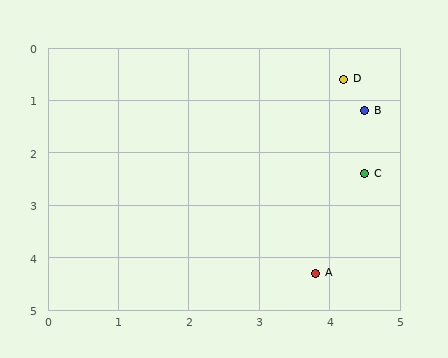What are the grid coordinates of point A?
Point A is at approximately (3.8, 4.3).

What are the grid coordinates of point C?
Point C is at approximately (4.5, 2.4).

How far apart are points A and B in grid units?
Points A and B are about 3.2 grid units apart.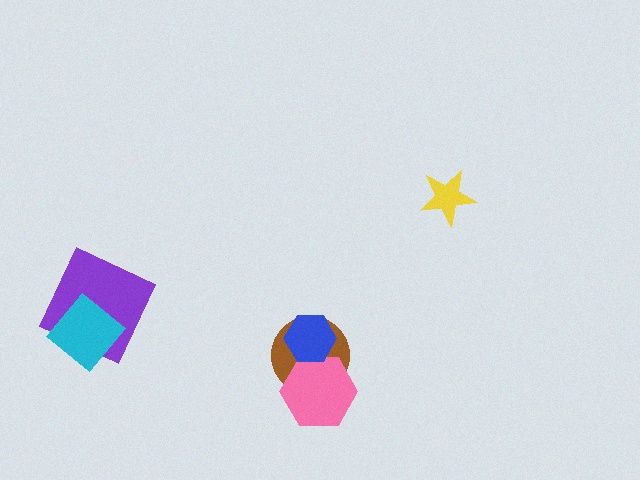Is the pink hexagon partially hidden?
Yes, it is partially covered by another shape.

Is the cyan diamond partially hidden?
No, no other shape covers it.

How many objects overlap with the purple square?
1 object overlaps with the purple square.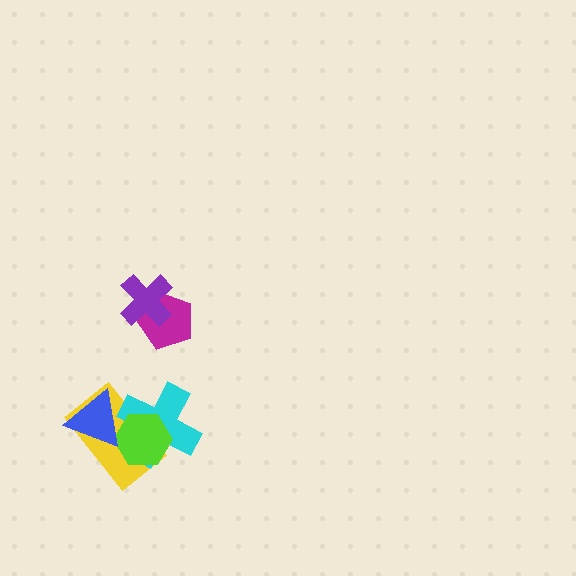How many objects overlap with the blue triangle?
3 objects overlap with the blue triangle.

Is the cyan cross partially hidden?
Yes, it is partially covered by another shape.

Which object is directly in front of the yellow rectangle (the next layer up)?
The cyan cross is directly in front of the yellow rectangle.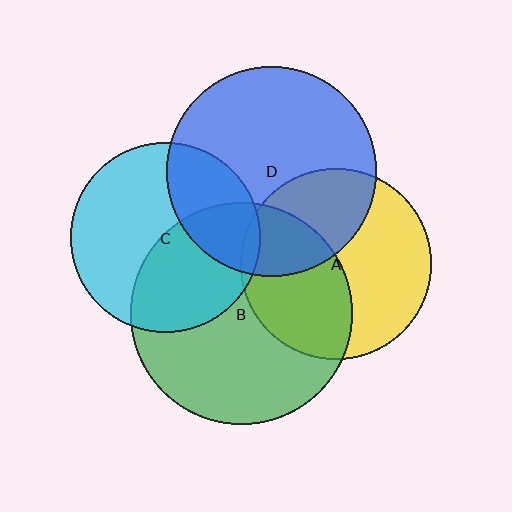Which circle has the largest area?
Circle B (green).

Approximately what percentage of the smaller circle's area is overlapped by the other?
Approximately 5%.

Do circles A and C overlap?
Yes.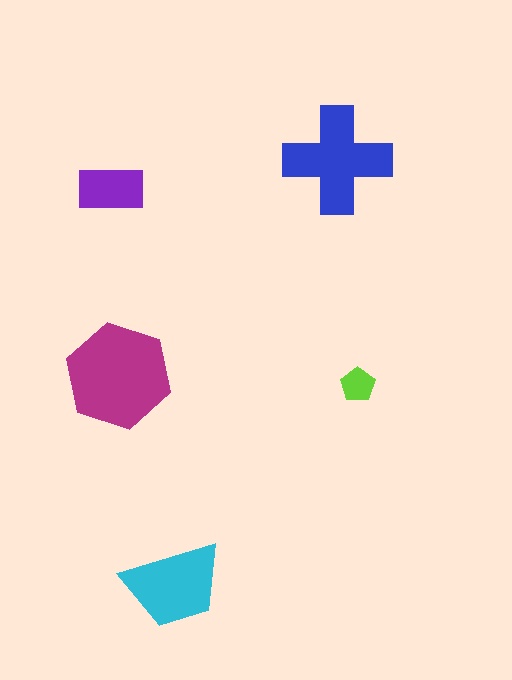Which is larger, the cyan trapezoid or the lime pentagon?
The cyan trapezoid.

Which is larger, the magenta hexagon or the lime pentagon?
The magenta hexagon.